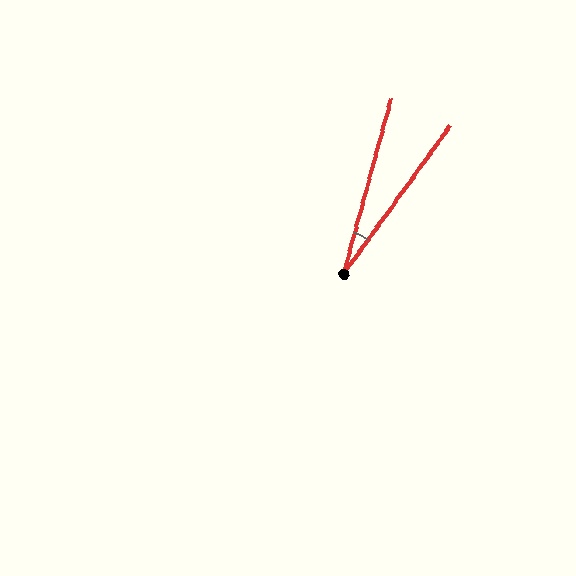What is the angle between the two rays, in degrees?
Approximately 21 degrees.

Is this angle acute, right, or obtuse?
It is acute.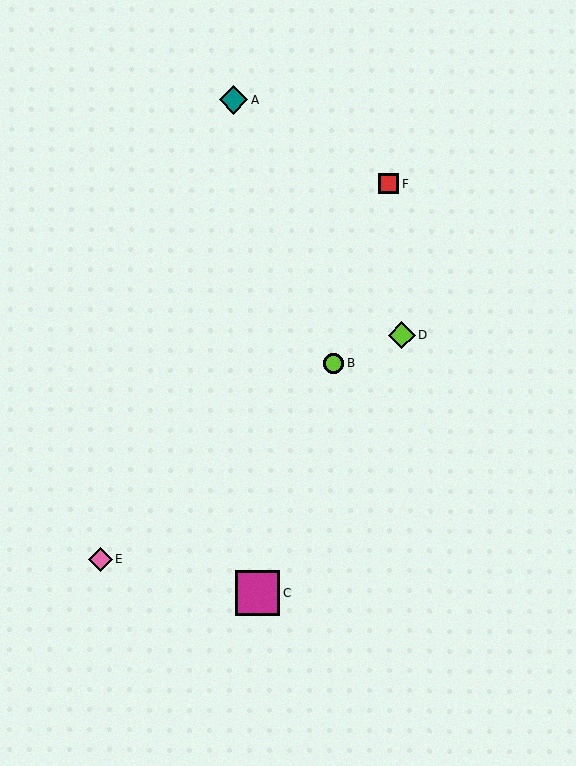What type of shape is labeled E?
Shape E is a pink diamond.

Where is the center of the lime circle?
The center of the lime circle is at (334, 363).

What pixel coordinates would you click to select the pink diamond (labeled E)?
Click at (101, 560) to select the pink diamond E.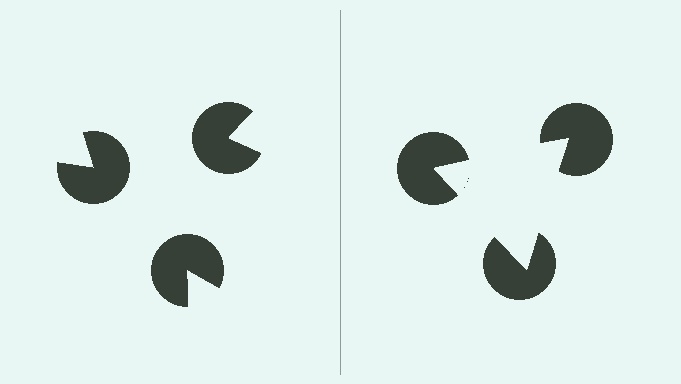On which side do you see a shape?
An illusory triangle appears on the right side. On the left side the wedge cuts are rotated, so no coherent shape forms.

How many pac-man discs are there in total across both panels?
6 — 3 on each side.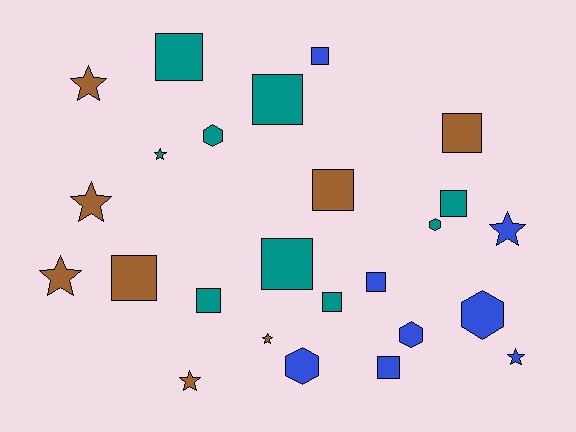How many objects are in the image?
There are 25 objects.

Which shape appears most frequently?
Square, with 12 objects.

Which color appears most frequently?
Teal, with 9 objects.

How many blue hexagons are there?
There are 3 blue hexagons.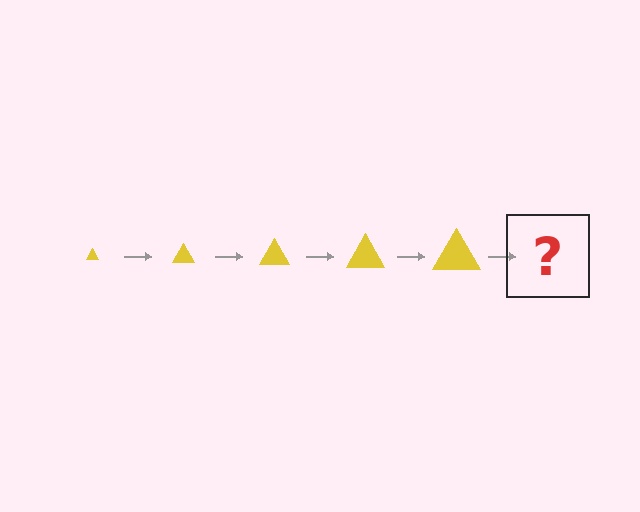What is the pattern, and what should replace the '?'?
The pattern is that the triangle gets progressively larger each step. The '?' should be a yellow triangle, larger than the previous one.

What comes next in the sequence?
The next element should be a yellow triangle, larger than the previous one.